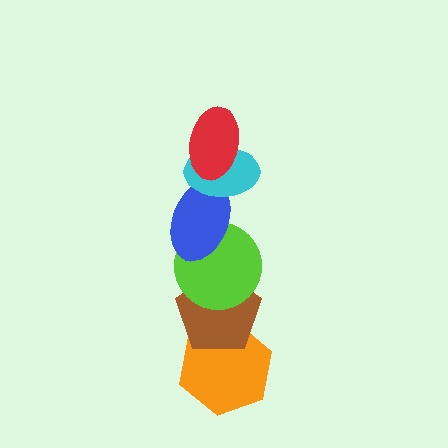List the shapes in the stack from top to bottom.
From top to bottom: the red ellipse, the cyan ellipse, the blue ellipse, the lime circle, the brown pentagon, the orange hexagon.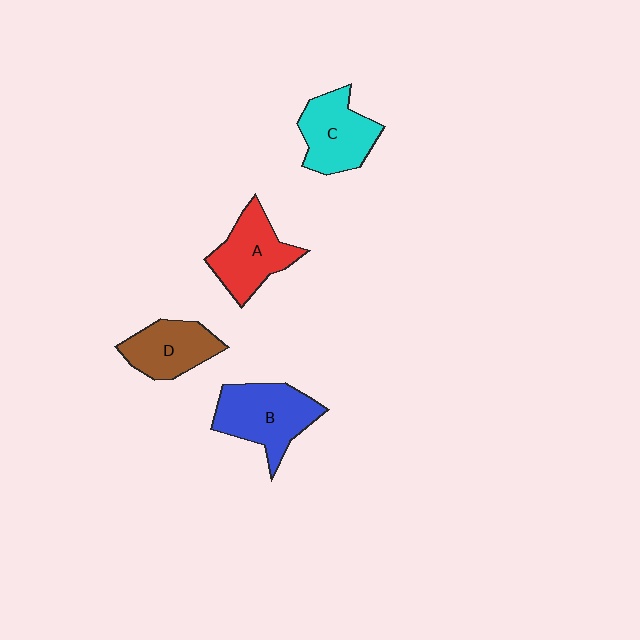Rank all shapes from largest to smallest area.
From largest to smallest: B (blue), A (red), C (cyan), D (brown).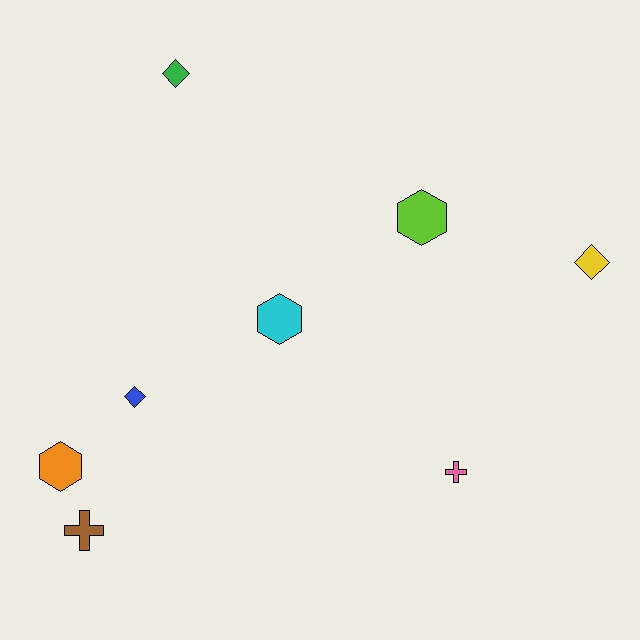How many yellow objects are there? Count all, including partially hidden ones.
There is 1 yellow object.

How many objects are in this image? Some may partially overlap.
There are 8 objects.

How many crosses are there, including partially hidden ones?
There are 2 crosses.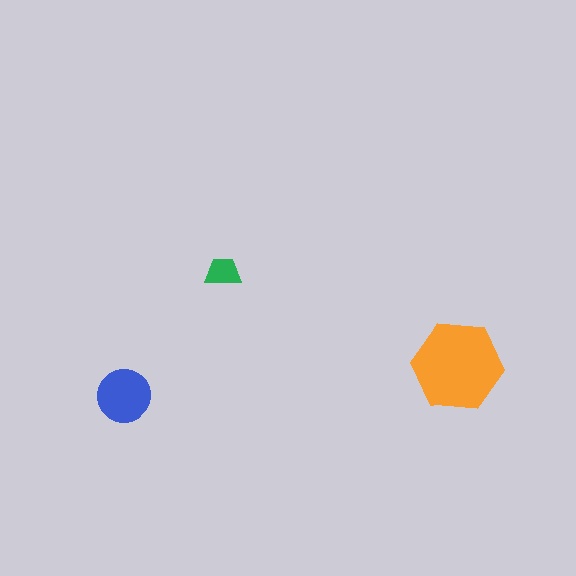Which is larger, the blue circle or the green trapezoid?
The blue circle.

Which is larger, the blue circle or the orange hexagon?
The orange hexagon.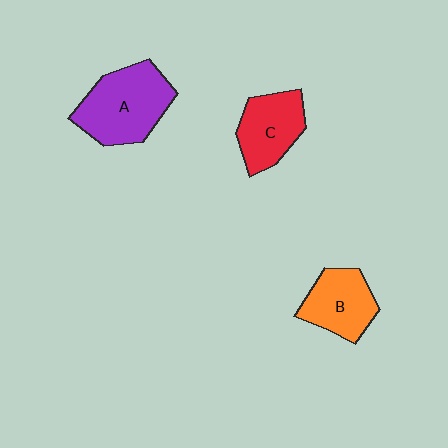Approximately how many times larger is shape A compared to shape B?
Approximately 1.4 times.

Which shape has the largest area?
Shape A (purple).